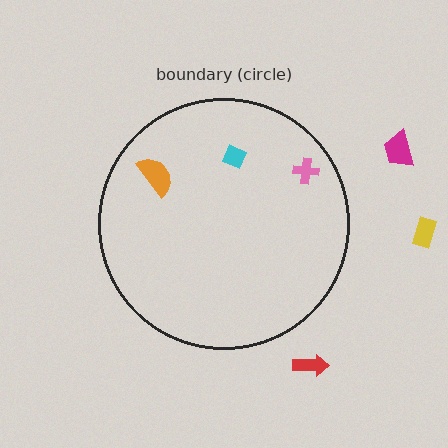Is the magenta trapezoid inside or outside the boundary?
Outside.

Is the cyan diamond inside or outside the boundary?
Inside.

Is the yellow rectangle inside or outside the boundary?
Outside.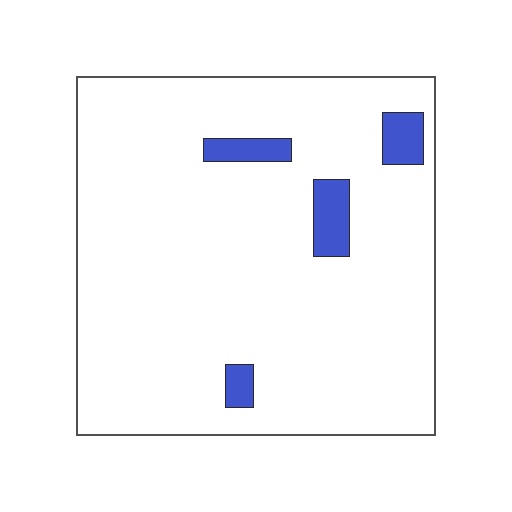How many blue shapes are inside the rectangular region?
4.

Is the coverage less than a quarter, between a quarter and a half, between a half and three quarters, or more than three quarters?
Less than a quarter.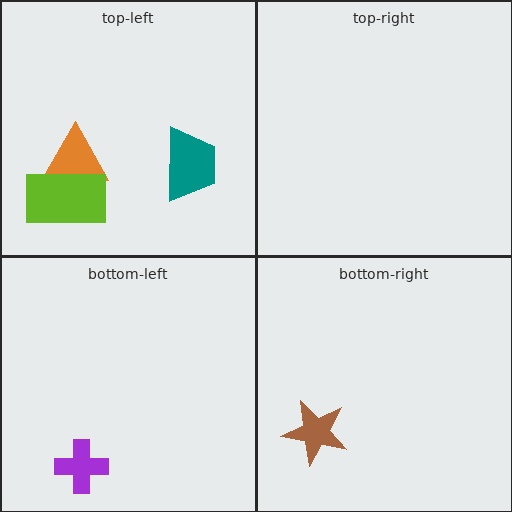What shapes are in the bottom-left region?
The purple cross.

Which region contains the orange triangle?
The top-left region.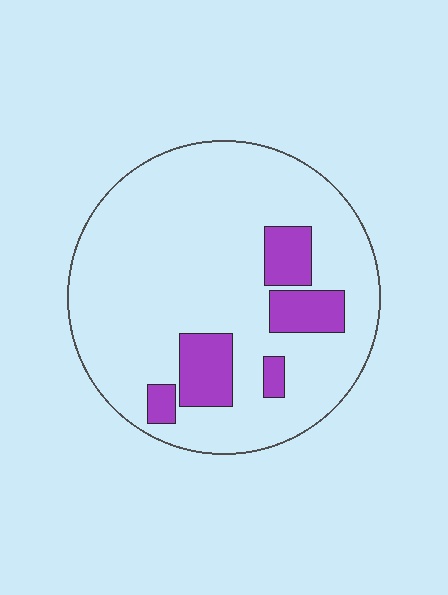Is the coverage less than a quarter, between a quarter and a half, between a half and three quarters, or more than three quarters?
Less than a quarter.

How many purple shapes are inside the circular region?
5.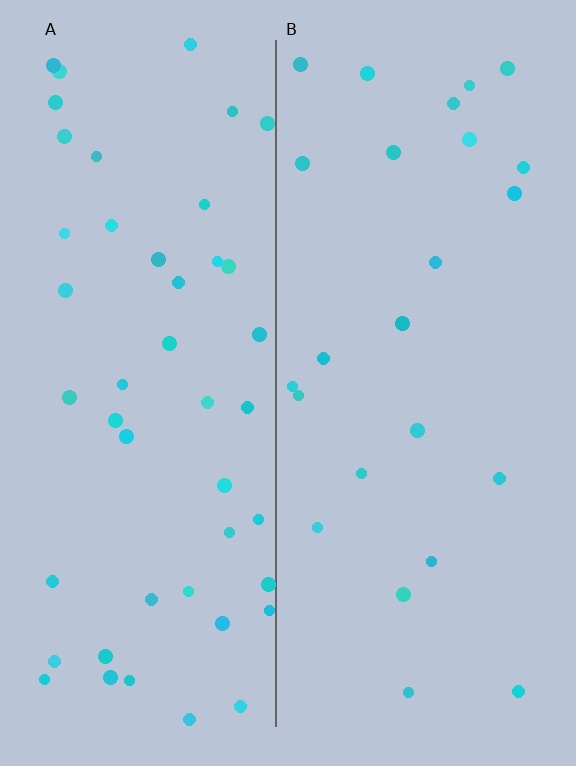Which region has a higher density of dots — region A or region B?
A (the left).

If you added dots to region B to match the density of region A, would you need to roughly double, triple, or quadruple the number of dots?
Approximately double.